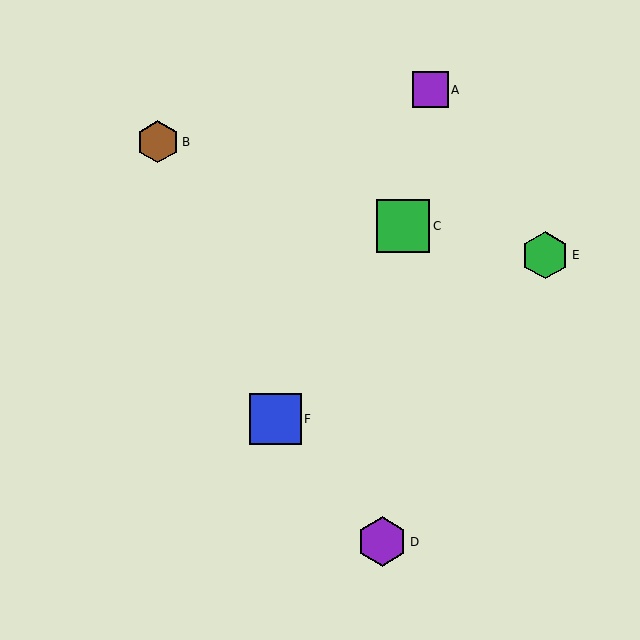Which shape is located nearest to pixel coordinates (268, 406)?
The blue square (labeled F) at (276, 419) is nearest to that location.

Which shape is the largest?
The green square (labeled C) is the largest.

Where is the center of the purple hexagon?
The center of the purple hexagon is at (382, 542).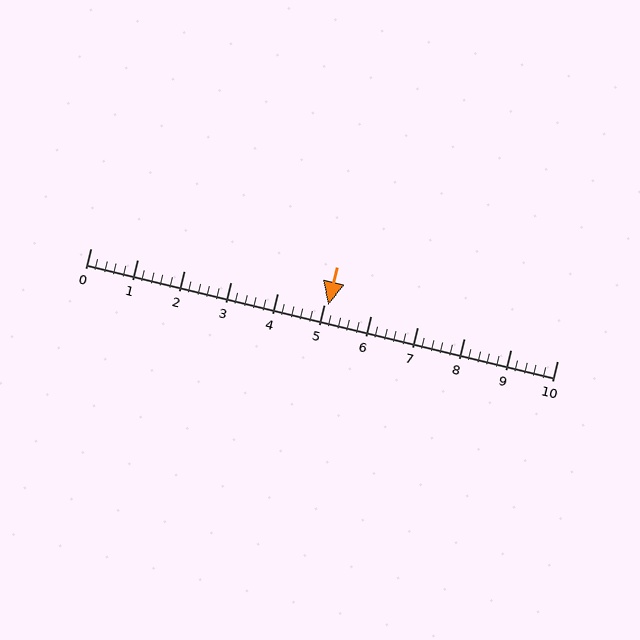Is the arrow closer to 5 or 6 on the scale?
The arrow is closer to 5.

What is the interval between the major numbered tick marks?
The major tick marks are spaced 1 units apart.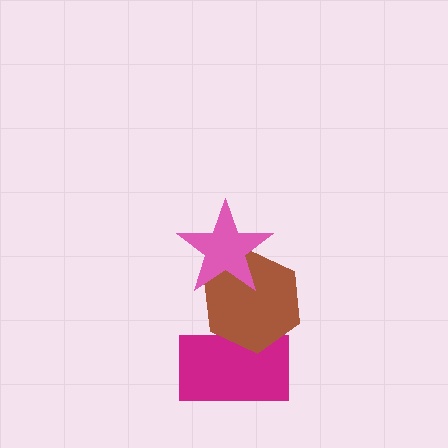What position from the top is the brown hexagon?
The brown hexagon is 2nd from the top.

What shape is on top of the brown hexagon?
The pink star is on top of the brown hexagon.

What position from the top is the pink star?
The pink star is 1st from the top.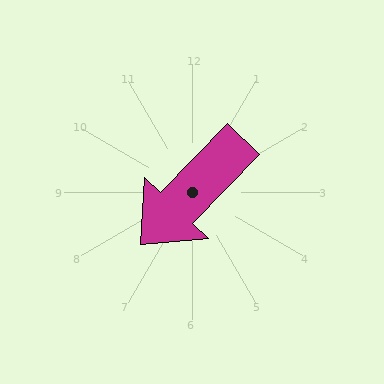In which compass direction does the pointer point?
Southwest.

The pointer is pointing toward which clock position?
Roughly 7 o'clock.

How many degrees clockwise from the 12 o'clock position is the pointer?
Approximately 224 degrees.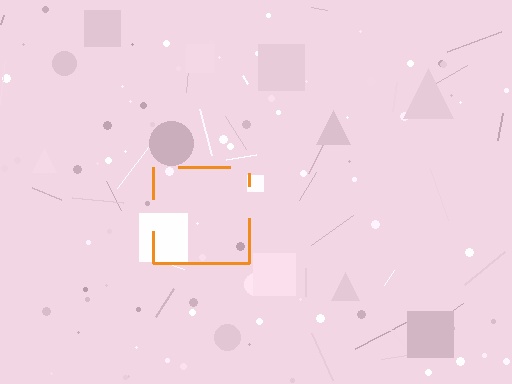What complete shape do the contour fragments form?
The contour fragments form a square.